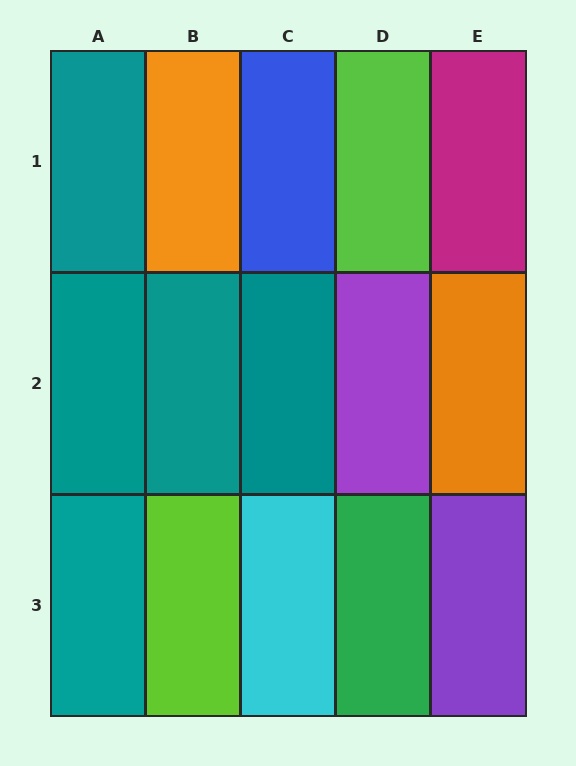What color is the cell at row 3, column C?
Cyan.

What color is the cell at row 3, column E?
Purple.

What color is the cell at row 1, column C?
Blue.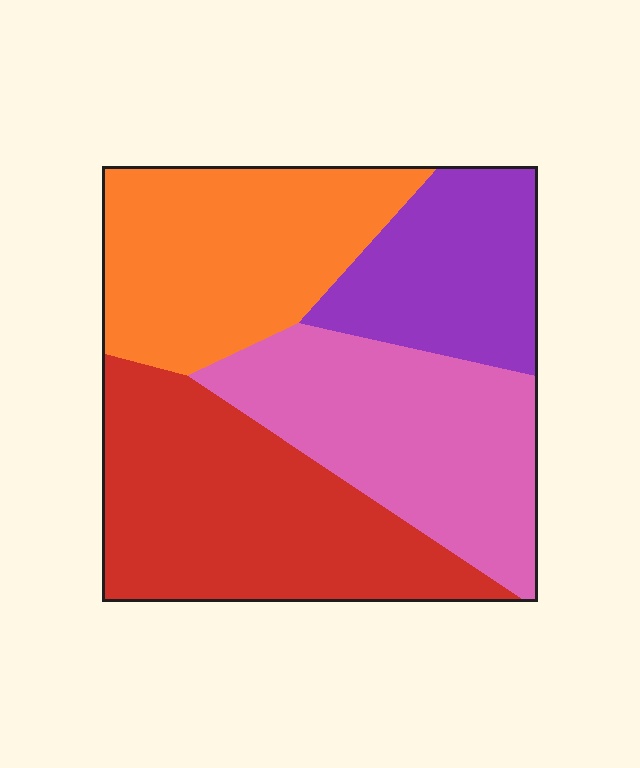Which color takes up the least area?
Purple, at roughly 15%.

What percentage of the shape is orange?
Orange takes up about one quarter (1/4) of the shape.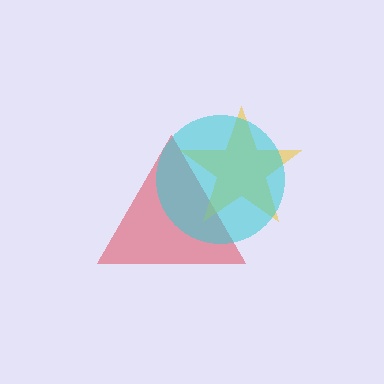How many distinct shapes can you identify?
There are 3 distinct shapes: a red triangle, a yellow star, a cyan circle.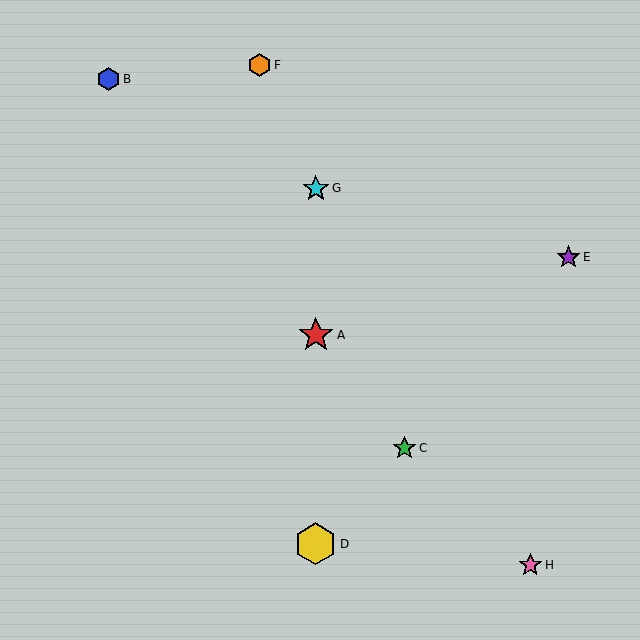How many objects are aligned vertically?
3 objects (A, D, G) are aligned vertically.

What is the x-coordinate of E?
Object E is at x≈568.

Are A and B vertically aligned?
No, A is at x≈316 and B is at x≈108.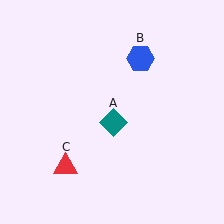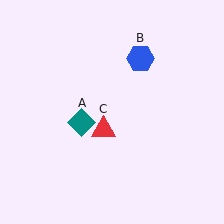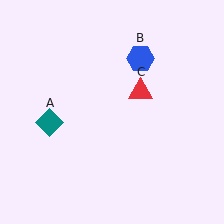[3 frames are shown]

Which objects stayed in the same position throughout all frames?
Blue hexagon (object B) remained stationary.